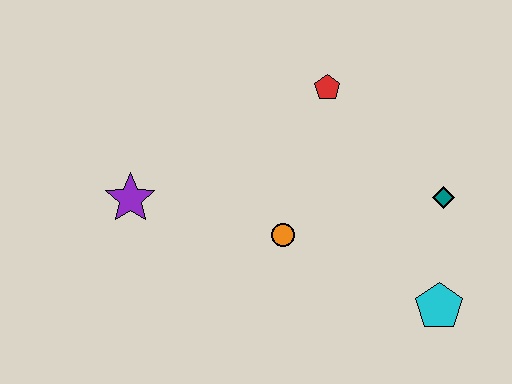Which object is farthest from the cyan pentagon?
The purple star is farthest from the cyan pentagon.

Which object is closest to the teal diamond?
The cyan pentagon is closest to the teal diamond.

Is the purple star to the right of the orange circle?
No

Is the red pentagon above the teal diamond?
Yes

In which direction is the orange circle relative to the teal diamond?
The orange circle is to the left of the teal diamond.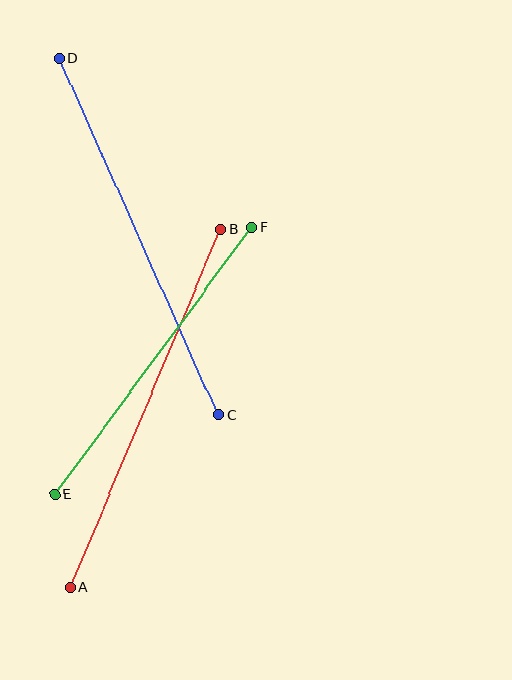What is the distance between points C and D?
The distance is approximately 391 pixels.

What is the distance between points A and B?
The distance is approximately 388 pixels.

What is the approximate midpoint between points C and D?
The midpoint is at approximately (139, 237) pixels.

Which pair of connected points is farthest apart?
Points C and D are farthest apart.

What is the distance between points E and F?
The distance is approximately 332 pixels.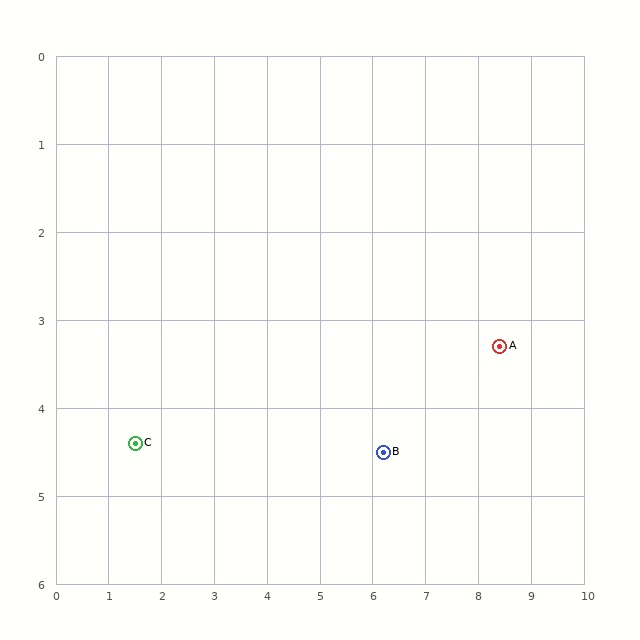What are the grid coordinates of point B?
Point B is at approximately (6.2, 4.5).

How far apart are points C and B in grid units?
Points C and B are about 4.7 grid units apart.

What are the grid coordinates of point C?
Point C is at approximately (1.5, 4.4).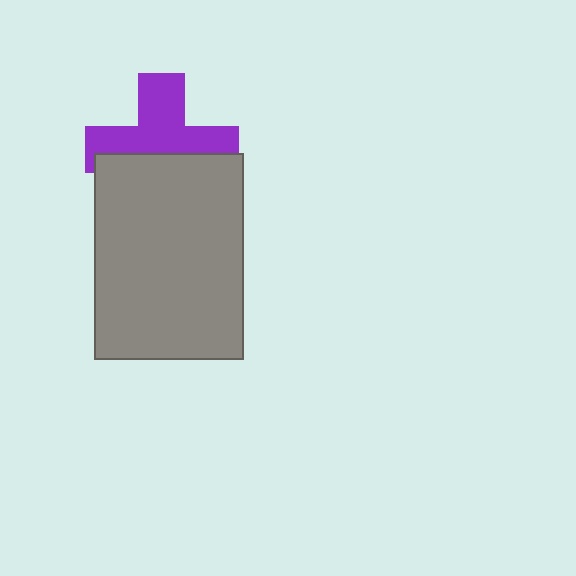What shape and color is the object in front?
The object in front is a gray rectangle.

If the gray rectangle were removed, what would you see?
You would see the complete purple cross.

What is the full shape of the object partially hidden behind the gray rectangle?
The partially hidden object is a purple cross.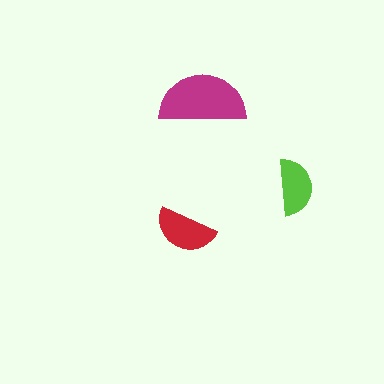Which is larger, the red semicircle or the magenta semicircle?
The magenta one.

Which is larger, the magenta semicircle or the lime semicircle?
The magenta one.